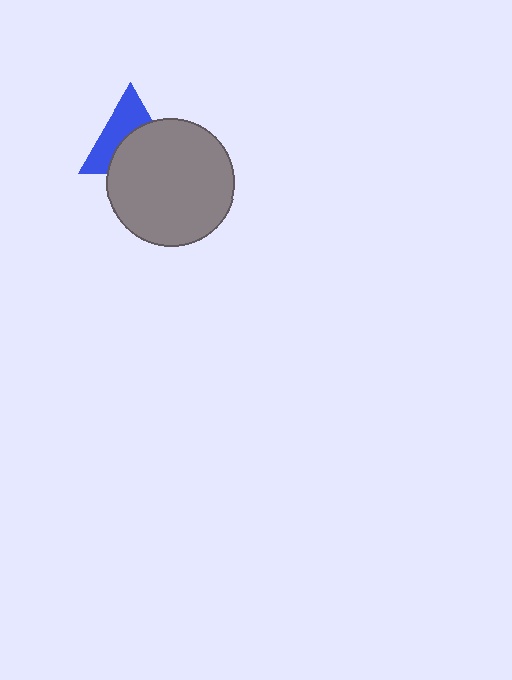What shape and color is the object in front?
The object in front is a gray circle.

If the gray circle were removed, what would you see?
You would see the complete blue triangle.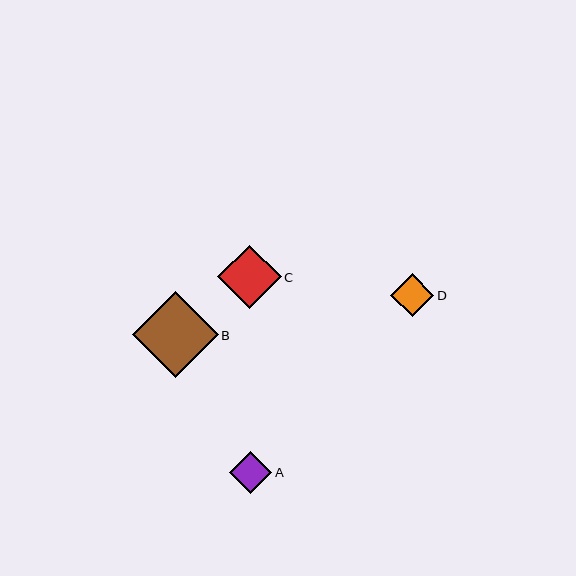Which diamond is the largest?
Diamond B is the largest with a size of approximately 86 pixels.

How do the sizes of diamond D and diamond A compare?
Diamond D and diamond A are approximately the same size.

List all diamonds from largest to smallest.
From largest to smallest: B, C, D, A.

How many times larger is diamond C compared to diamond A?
Diamond C is approximately 1.5 times the size of diamond A.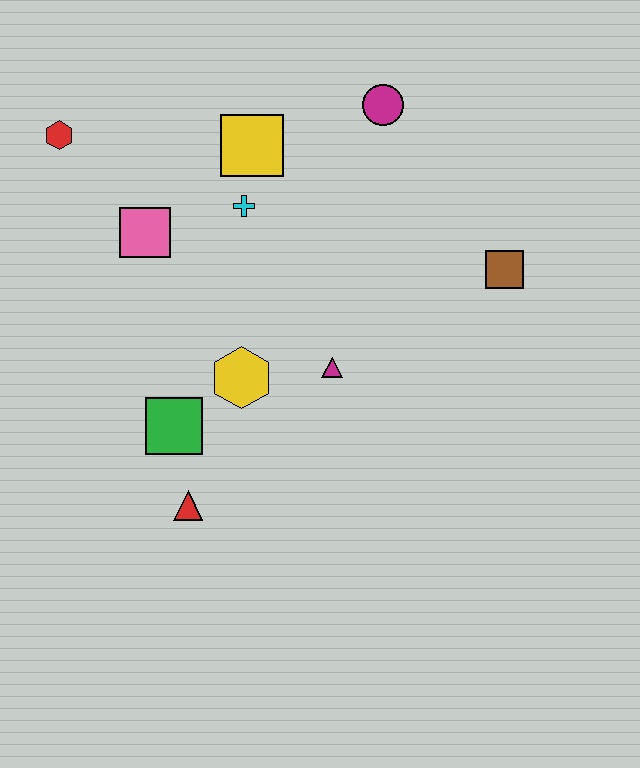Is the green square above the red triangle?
Yes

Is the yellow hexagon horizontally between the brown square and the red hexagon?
Yes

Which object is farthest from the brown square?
The red hexagon is farthest from the brown square.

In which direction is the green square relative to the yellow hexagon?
The green square is to the left of the yellow hexagon.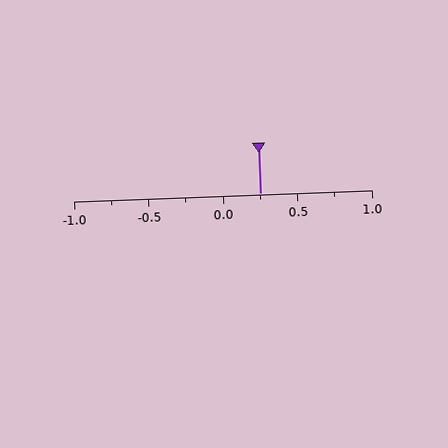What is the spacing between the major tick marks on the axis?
The major ticks are spaced 0.5 apart.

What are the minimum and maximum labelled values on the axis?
The axis runs from -1.0 to 1.0.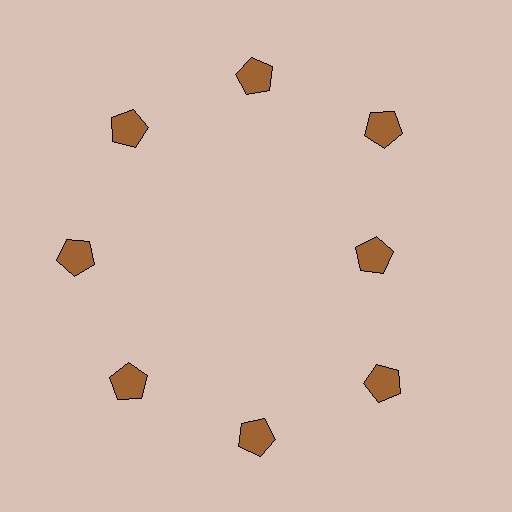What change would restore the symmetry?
The symmetry would be restored by moving it outward, back onto the ring so that all 8 pentagons sit at equal angles and equal distance from the center.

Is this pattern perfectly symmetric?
No. The 8 brown pentagons are arranged in a ring, but one element near the 3 o'clock position is pulled inward toward the center, breaking the 8-fold rotational symmetry.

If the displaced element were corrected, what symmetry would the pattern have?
It would have 8-fold rotational symmetry — the pattern would map onto itself every 45 degrees.